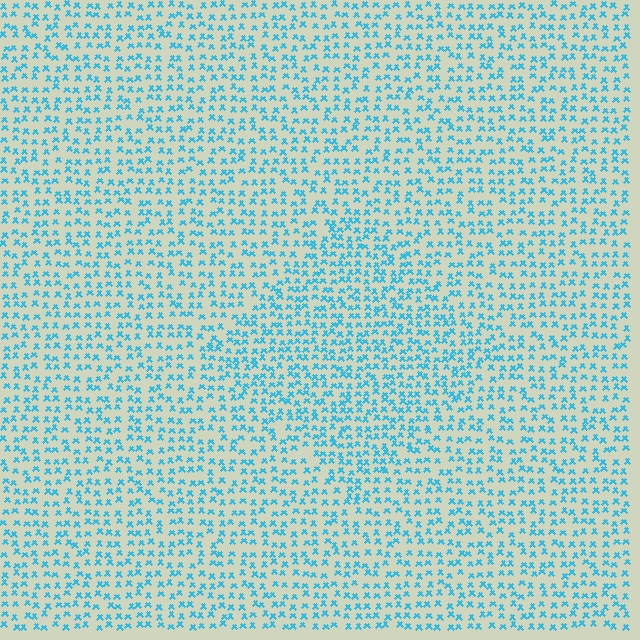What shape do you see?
I see a diamond.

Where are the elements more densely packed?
The elements are more densely packed inside the diamond boundary.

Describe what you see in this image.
The image contains small cyan elements arranged at two different densities. A diamond-shaped region is visible where the elements are more densely packed than the surrounding area.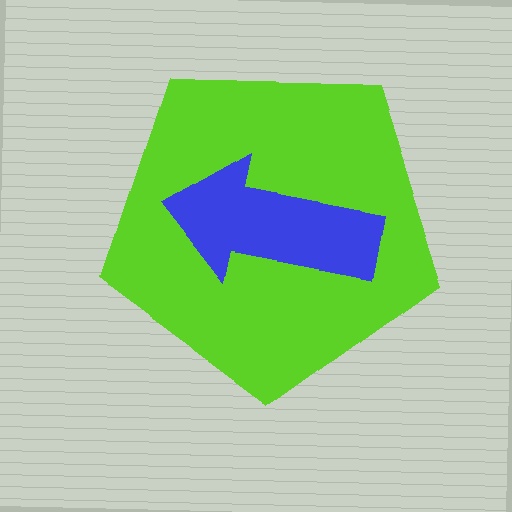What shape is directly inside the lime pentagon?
The blue arrow.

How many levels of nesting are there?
2.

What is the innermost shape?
The blue arrow.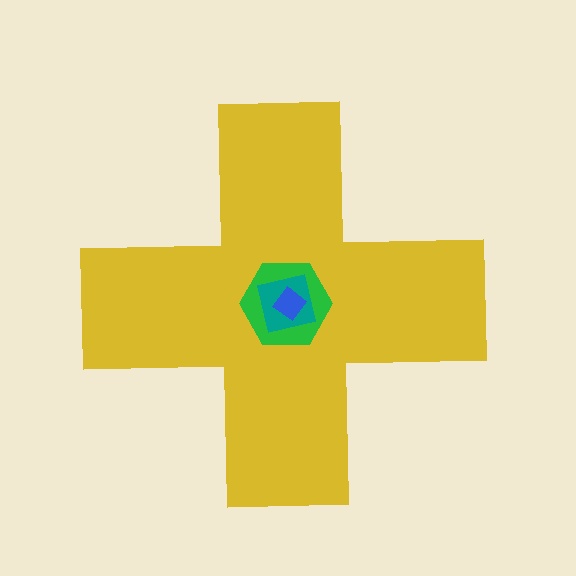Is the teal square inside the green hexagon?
Yes.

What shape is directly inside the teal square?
The blue diamond.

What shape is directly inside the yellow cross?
The green hexagon.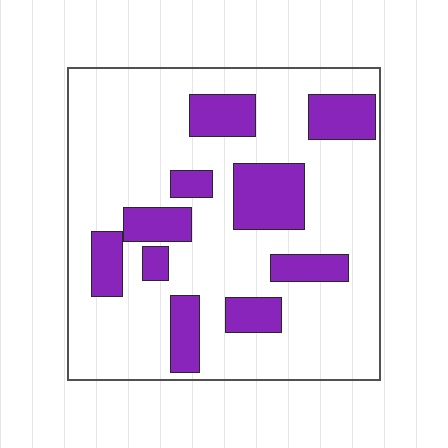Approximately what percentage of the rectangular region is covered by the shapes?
Approximately 25%.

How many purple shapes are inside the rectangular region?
10.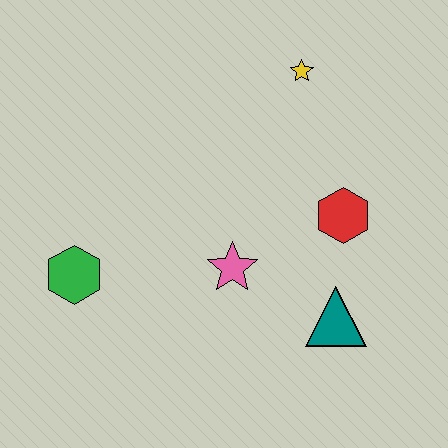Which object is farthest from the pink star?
The yellow star is farthest from the pink star.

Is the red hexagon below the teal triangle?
No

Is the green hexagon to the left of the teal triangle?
Yes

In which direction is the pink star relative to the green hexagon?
The pink star is to the right of the green hexagon.